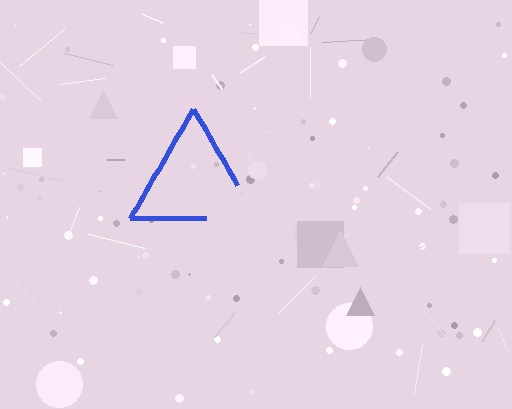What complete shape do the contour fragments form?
The contour fragments form a triangle.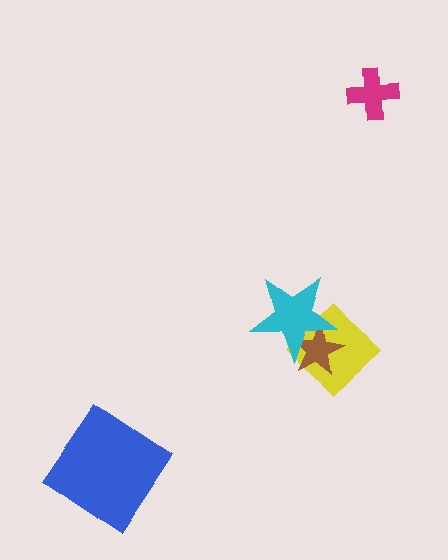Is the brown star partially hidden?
Yes, it is partially covered by another shape.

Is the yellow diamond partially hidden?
Yes, it is partially covered by another shape.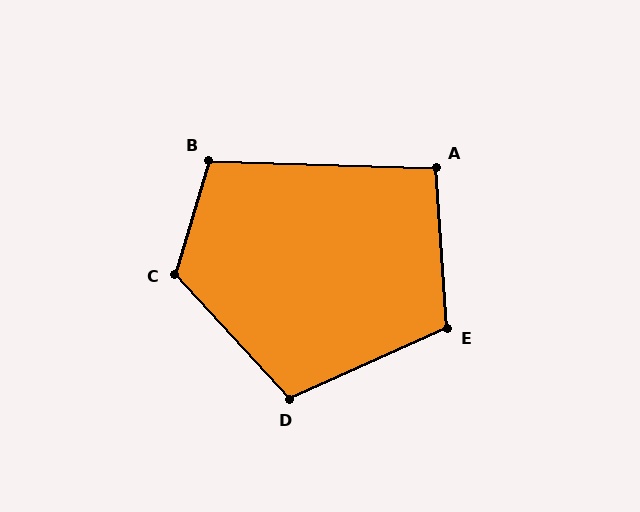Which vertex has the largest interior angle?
C, at approximately 121 degrees.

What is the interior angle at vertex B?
Approximately 105 degrees (obtuse).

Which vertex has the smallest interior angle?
A, at approximately 96 degrees.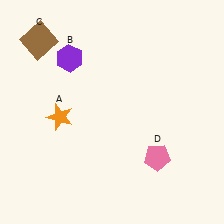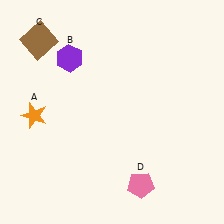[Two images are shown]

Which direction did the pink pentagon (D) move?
The pink pentagon (D) moved down.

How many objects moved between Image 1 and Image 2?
2 objects moved between the two images.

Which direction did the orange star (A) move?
The orange star (A) moved left.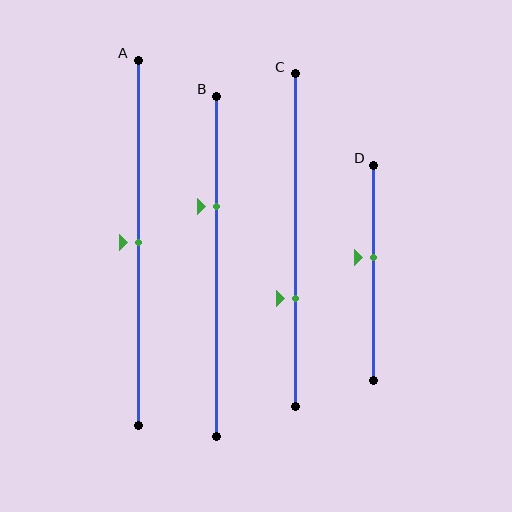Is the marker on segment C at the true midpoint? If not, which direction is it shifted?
No, the marker on segment C is shifted downward by about 18% of the segment length.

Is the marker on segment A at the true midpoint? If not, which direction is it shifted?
Yes, the marker on segment A is at the true midpoint.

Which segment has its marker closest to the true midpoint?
Segment A has its marker closest to the true midpoint.